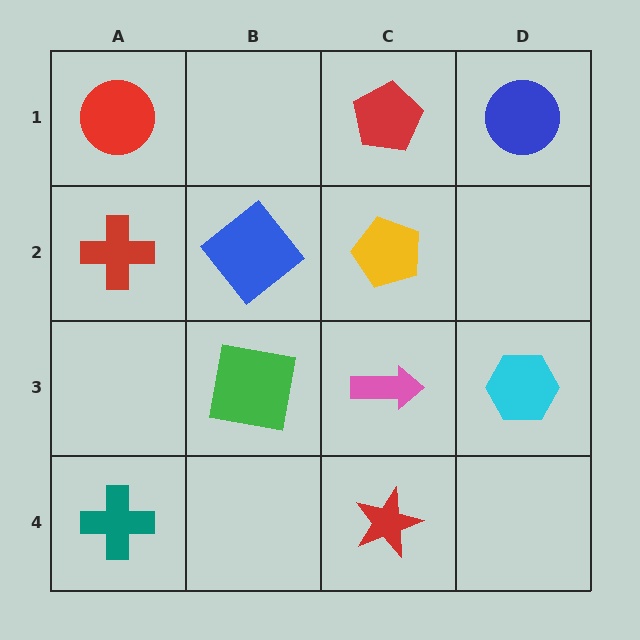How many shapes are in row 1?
3 shapes.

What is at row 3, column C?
A pink arrow.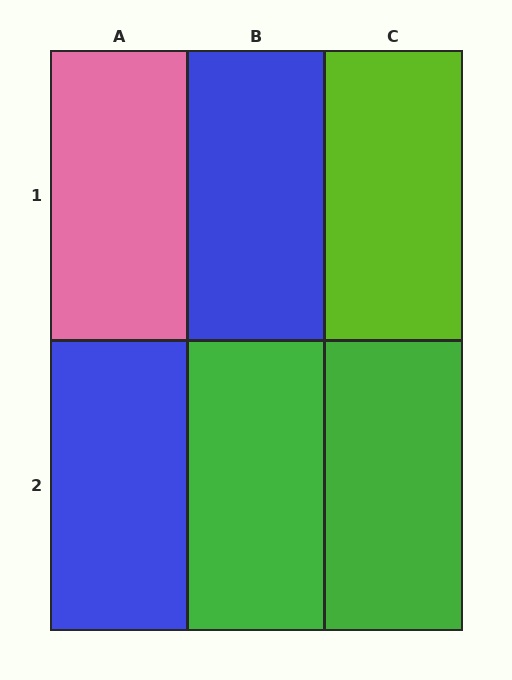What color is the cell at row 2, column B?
Green.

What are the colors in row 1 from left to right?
Pink, blue, lime.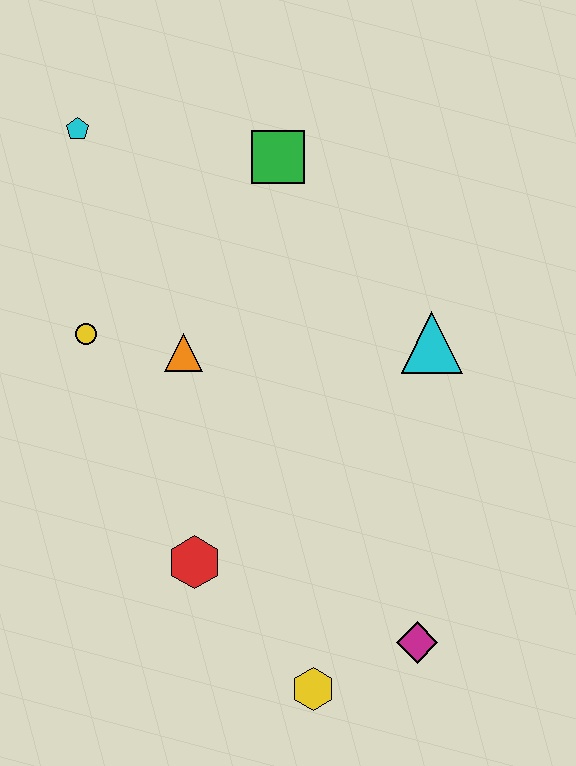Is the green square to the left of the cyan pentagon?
No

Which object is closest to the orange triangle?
The yellow circle is closest to the orange triangle.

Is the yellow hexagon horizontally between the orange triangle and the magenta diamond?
Yes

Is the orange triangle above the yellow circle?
No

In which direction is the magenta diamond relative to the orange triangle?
The magenta diamond is below the orange triangle.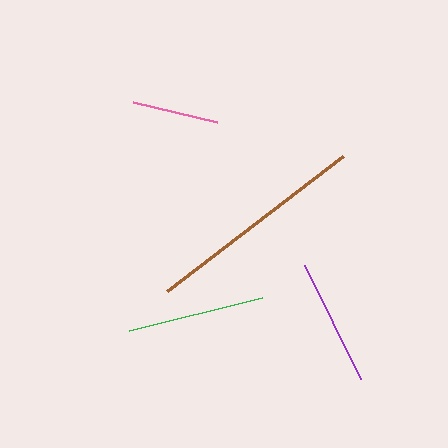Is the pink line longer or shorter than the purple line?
The purple line is longer than the pink line.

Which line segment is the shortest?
The pink line is the shortest at approximately 86 pixels.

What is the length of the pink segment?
The pink segment is approximately 86 pixels long.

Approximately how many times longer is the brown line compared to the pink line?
The brown line is approximately 2.6 times the length of the pink line.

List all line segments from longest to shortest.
From longest to shortest: brown, green, purple, pink.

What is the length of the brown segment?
The brown segment is approximately 222 pixels long.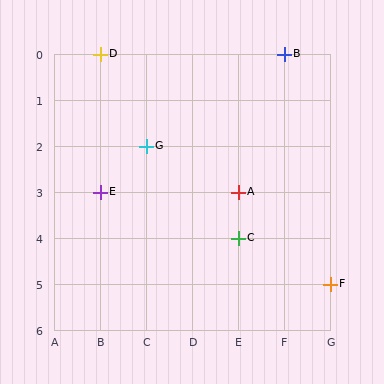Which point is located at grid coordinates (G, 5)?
Point F is at (G, 5).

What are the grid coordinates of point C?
Point C is at grid coordinates (E, 4).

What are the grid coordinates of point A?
Point A is at grid coordinates (E, 3).